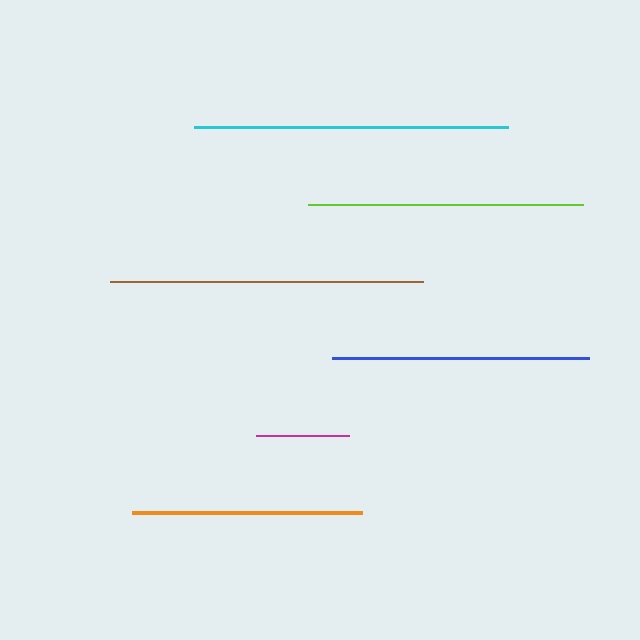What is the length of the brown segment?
The brown segment is approximately 314 pixels long.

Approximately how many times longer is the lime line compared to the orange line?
The lime line is approximately 1.2 times the length of the orange line.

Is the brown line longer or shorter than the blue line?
The brown line is longer than the blue line.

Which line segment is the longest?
The brown line is the longest at approximately 314 pixels.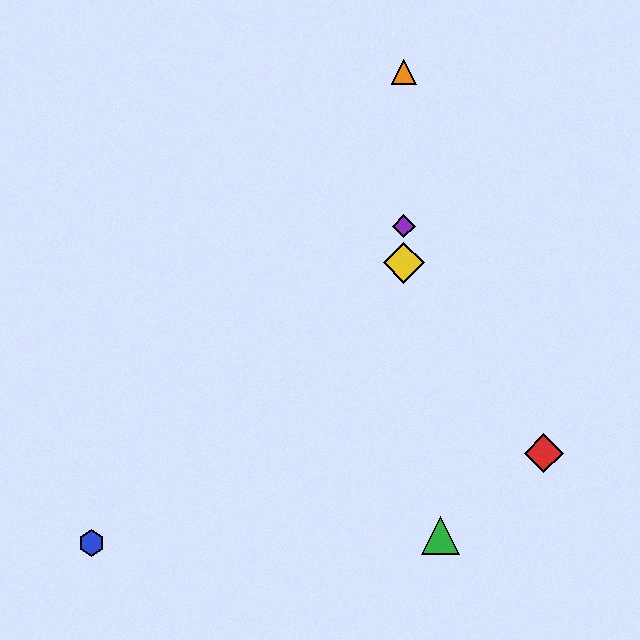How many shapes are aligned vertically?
3 shapes (the yellow diamond, the purple diamond, the orange triangle) are aligned vertically.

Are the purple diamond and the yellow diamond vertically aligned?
Yes, both are at x≈404.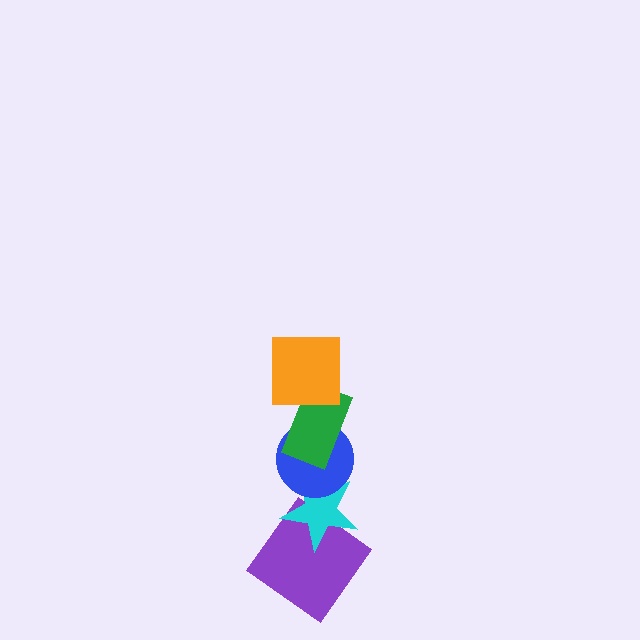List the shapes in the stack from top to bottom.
From top to bottom: the orange square, the green rectangle, the blue circle, the cyan star, the purple diamond.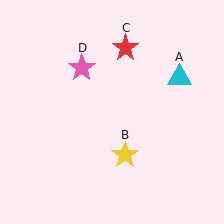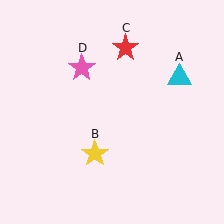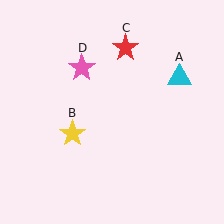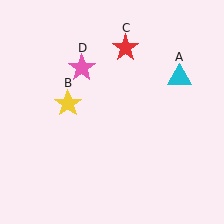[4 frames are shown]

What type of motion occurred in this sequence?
The yellow star (object B) rotated clockwise around the center of the scene.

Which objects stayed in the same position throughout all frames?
Cyan triangle (object A) and red star (object C) and pink star (object D) remained stationary.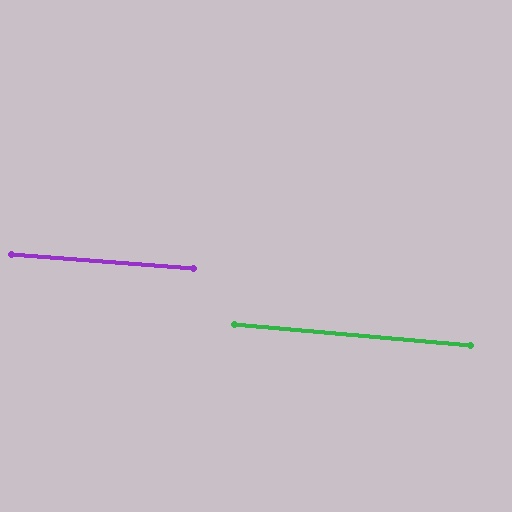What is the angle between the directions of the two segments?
Approximately 1 degree.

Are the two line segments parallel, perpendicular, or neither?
Parallel — their directions differ by only 0.8°.